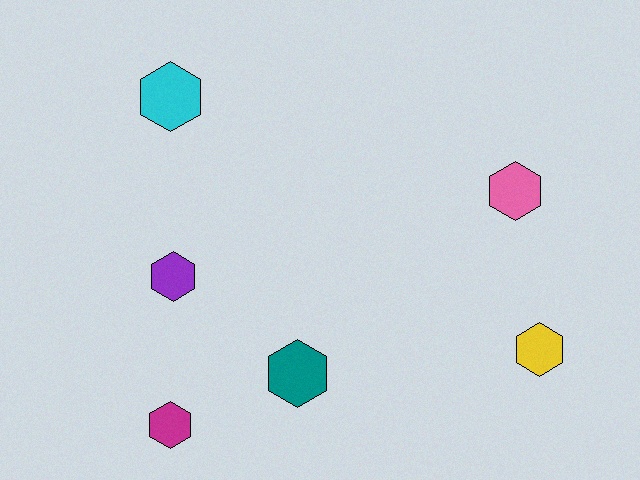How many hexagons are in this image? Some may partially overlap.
There are 6 hexagons.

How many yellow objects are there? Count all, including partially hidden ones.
There is 1 yellow object.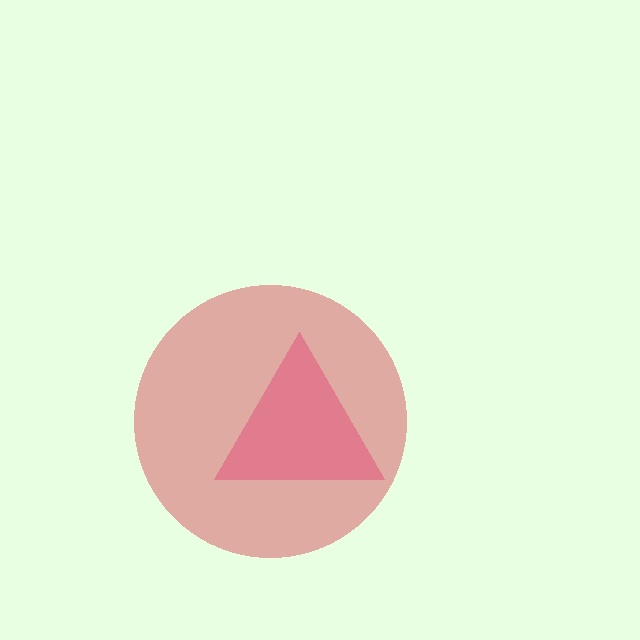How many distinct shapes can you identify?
There are 2 distinct shapes: a pink triangle, a red circle.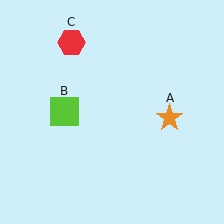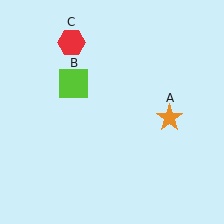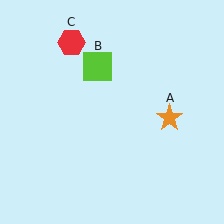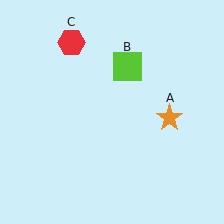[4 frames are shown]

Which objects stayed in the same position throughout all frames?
Orange star (object A) and red hexagon (object C) remained stationary.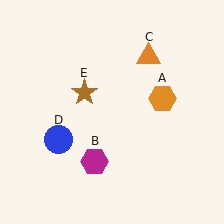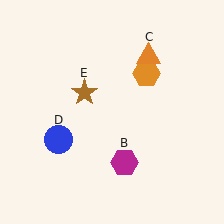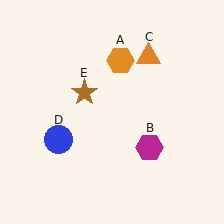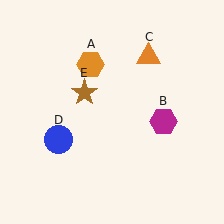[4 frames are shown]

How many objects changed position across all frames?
2 objects changed position: orange hexagon (object A), magenta hexagon (object B).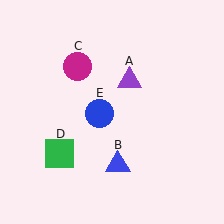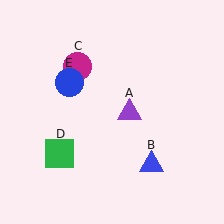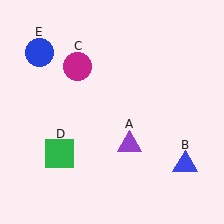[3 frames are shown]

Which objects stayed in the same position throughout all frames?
Magenta circle (object C) and green square (object D) remained stationary.